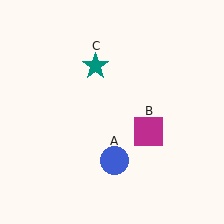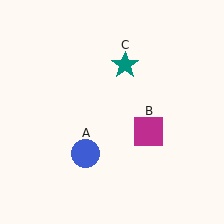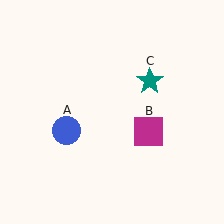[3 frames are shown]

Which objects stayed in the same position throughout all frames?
Magenta square (object B) remained stationary.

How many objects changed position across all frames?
2 objects changed position: blue circle (object A), teal star (object C).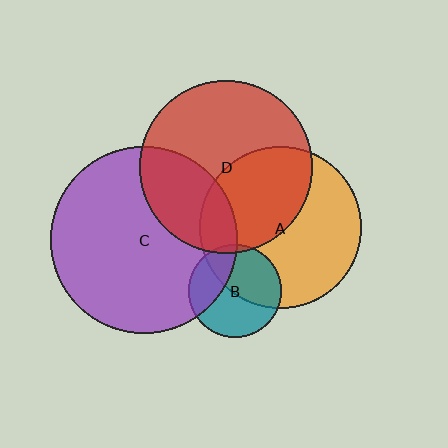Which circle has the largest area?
Circle C (purple).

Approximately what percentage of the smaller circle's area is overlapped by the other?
Approximately 30%.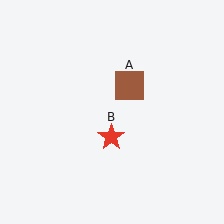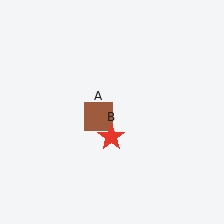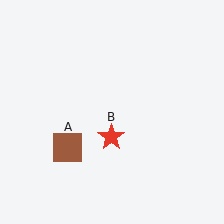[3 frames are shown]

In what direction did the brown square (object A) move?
The brown square (object A) moved down and to the left.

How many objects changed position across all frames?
1 object changed position: brown square (object A).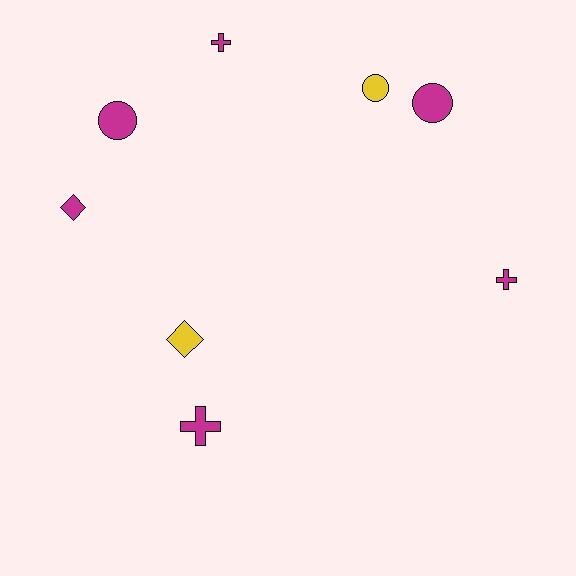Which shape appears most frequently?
Cross, with 3 objects.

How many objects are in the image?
There are 8 objects.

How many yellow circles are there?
There is 1 yellow circle.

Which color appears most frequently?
Magenta, with 6 objects.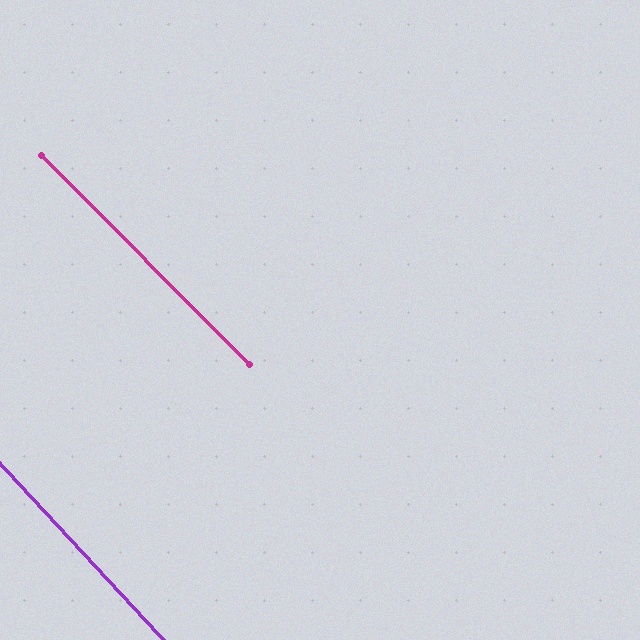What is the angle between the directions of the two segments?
Approximately 2 degrees.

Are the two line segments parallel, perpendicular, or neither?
Parallel — their directions differ by only 1.9°.